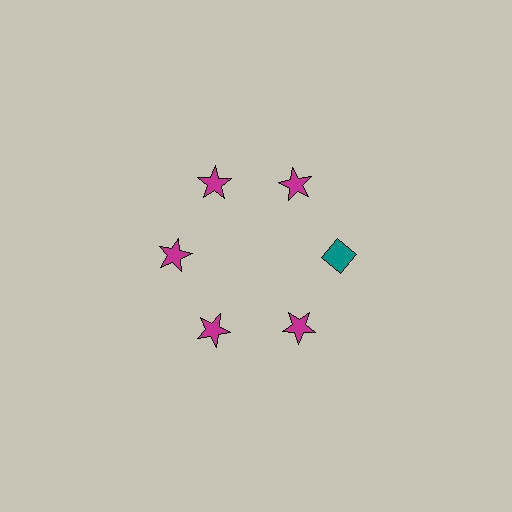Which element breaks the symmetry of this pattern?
The teal diamond at roughly the 3 o'clock position breaks the symmetry. All other shapes are magenta stars.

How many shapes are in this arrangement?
There are 6 shapes arranged in a ring pattern.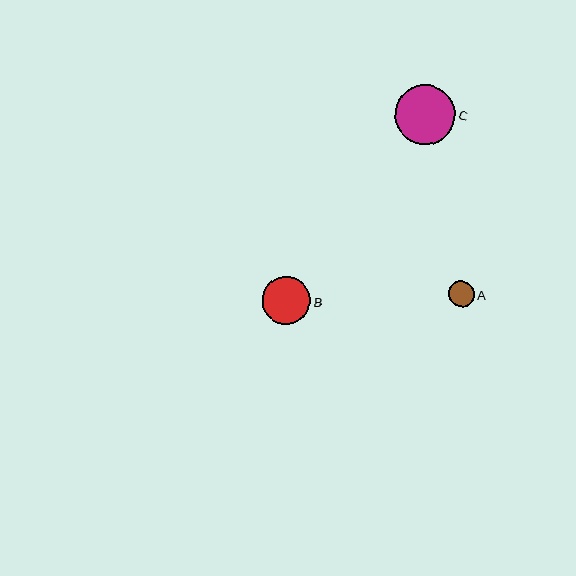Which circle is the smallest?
Circle A is the smallest with a size of approximately 26 pixels.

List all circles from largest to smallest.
From largest to smallest: C, B, A.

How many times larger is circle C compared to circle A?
Circle C is approximately 2.3 times the size of circle A.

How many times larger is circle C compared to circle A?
Circle C is approximately 2.3 times the size of circle A.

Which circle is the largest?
Circle C is the largest with a size of approximately 60 pixels.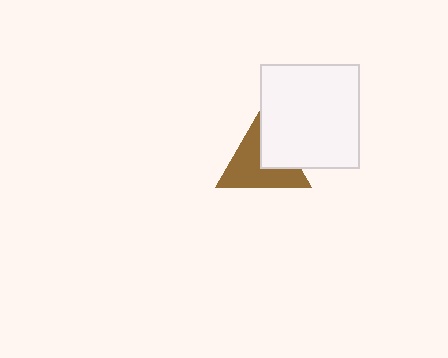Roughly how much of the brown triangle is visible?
About half of it is visible (roughly 63%).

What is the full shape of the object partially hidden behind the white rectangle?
The partially hidden object is a brown triangle.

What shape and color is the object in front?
The object in front is a white rectangle.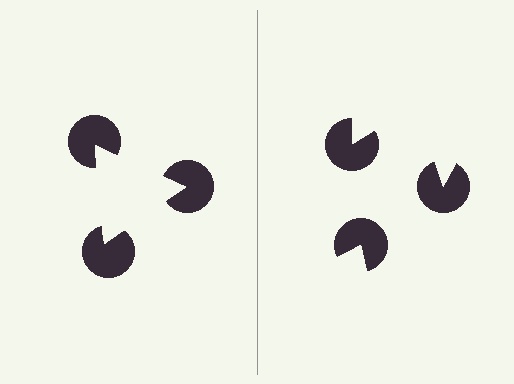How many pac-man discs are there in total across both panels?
6 — 3 on each side.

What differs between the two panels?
The pac-man discs are positioned identically on both sides; only the wedge orientations differ. On the left they align to a triangle; on the right they are misaligned.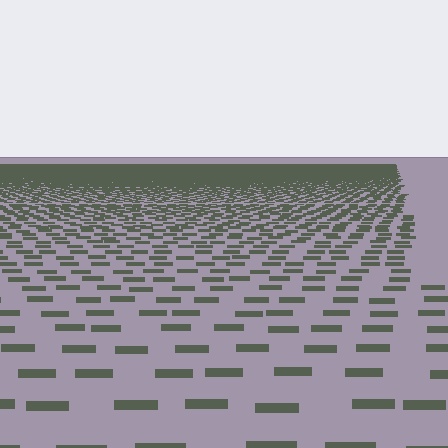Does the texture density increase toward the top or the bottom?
Density increases toward the top.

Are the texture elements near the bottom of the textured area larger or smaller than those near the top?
Larger. Near the bottom, elements are closer to the viewer and appear at a bigger on-screen size.